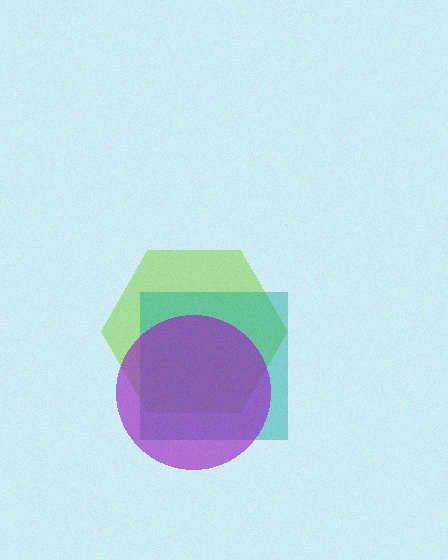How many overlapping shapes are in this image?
There are 3 overlapping shapes in the image.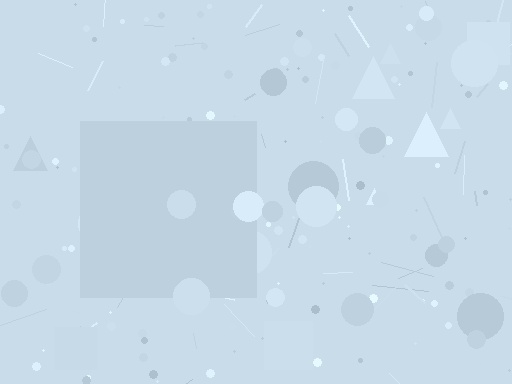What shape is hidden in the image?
A square is hidden in the image.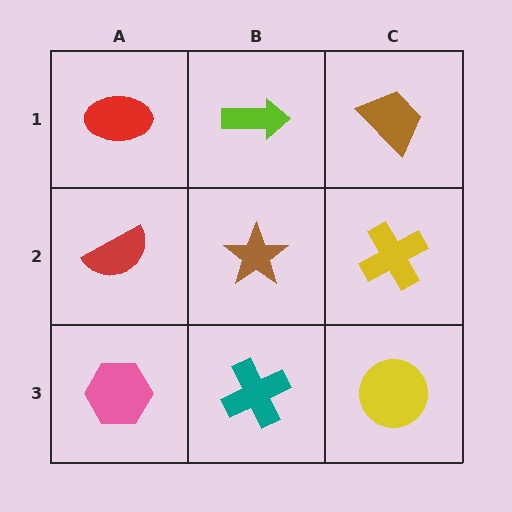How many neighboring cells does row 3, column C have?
2.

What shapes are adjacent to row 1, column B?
A brown star (row 2, column B), a red ellipse (row 1, column A), a brown trapezoid (row 1, column C).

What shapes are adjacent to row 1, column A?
A red semicircle (row 2, column A), a lime arrow (row 1, column B).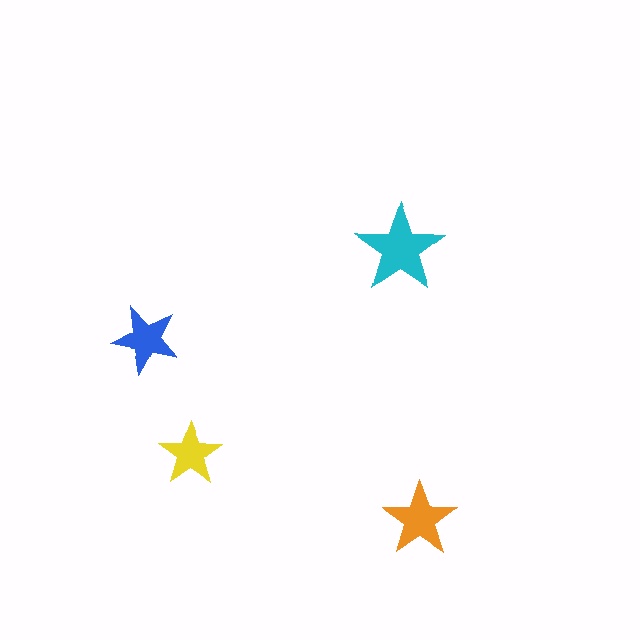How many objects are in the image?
There are 4 objects in the image.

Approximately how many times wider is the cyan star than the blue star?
About 1.5 times wider.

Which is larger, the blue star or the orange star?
The orange one.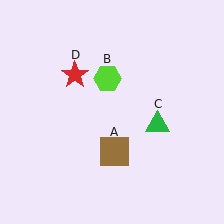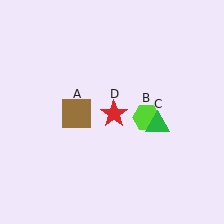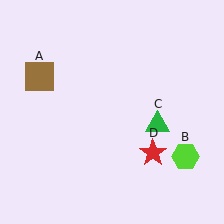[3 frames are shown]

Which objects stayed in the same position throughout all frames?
Green triangle (object C) remained stationary.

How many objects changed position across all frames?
3 objects changed position: brown square (object A), lime hexagon (object B), red star (object D).